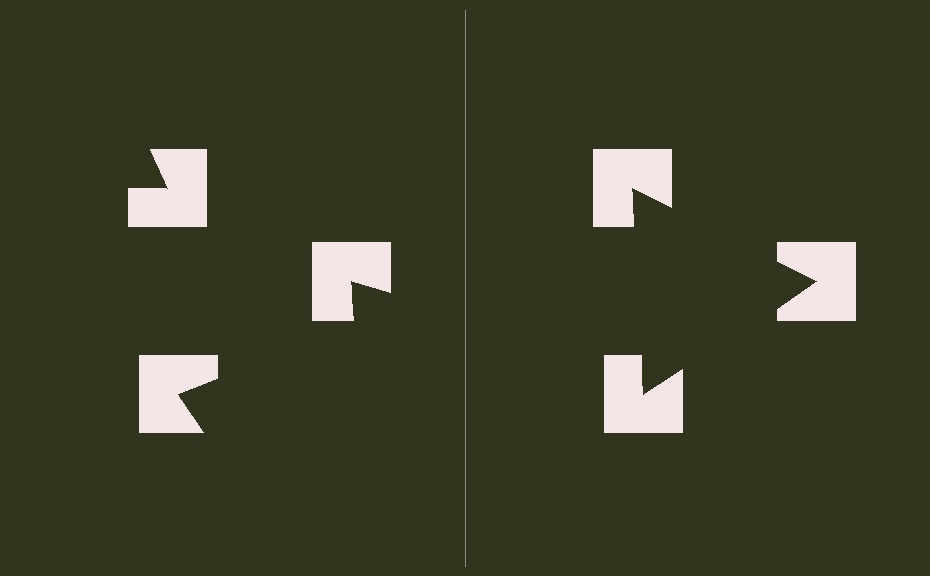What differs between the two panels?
The notched squares are positioned identically on both sides; only the wedge orientations differ. On the right they align to a triangle; on the left they are misaligned.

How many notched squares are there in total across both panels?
6 — 3 on each side.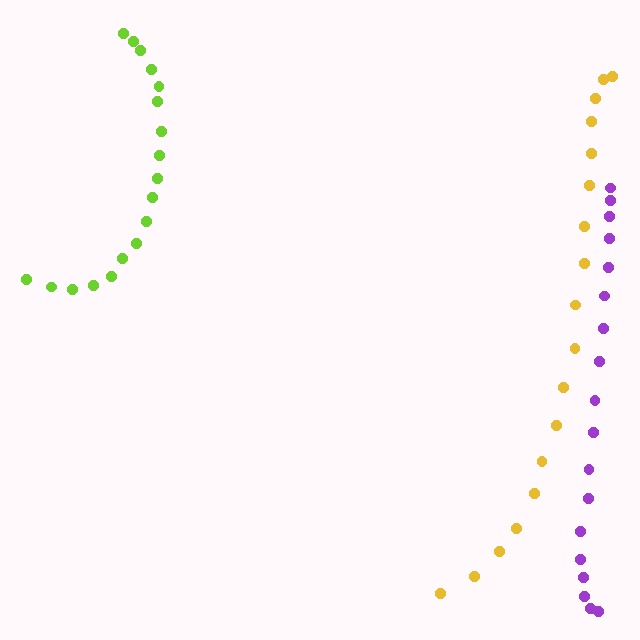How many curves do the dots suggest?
There are 3 distinct paths.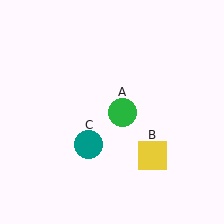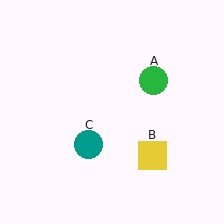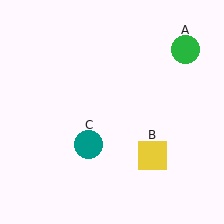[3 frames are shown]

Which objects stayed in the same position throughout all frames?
Yellow square (object B) and teal circle (object C) remained stationary.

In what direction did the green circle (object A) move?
The green circle (object A) moved up and to the right.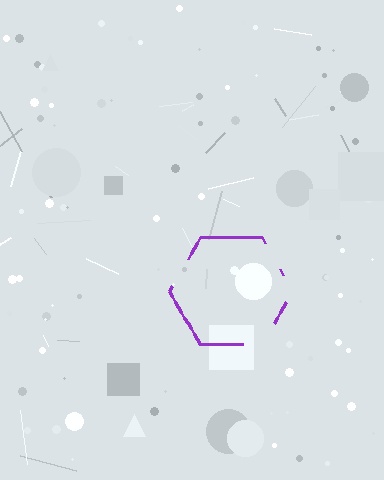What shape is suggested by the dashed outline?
The dashed outline suggests a hexagon.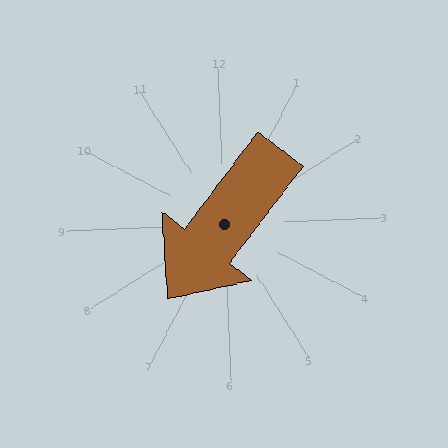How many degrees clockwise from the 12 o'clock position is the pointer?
Approximately 220 degrees.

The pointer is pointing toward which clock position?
Roughly 7 o'clock.